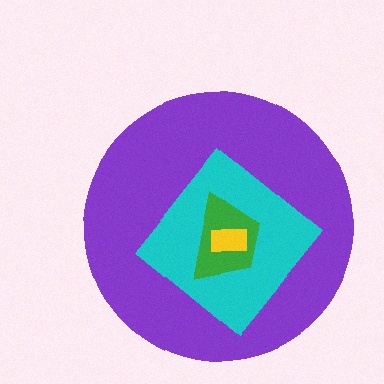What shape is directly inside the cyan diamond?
The green trapezoid.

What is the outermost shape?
The purple circle.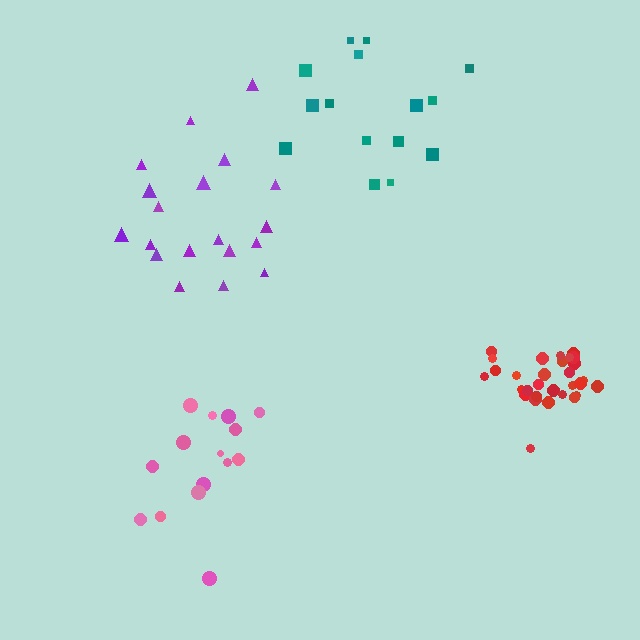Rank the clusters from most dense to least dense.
red, purple, teal, pink.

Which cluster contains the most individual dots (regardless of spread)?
Red (30).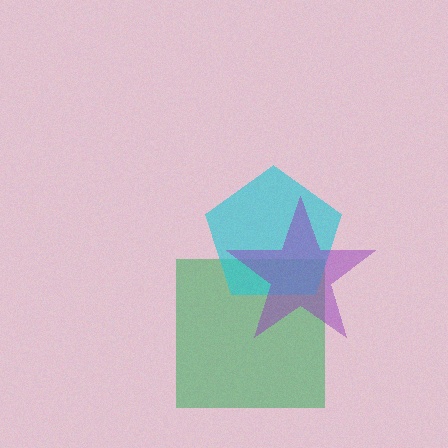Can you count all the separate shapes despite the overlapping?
Yes, there are 3 separate shapes.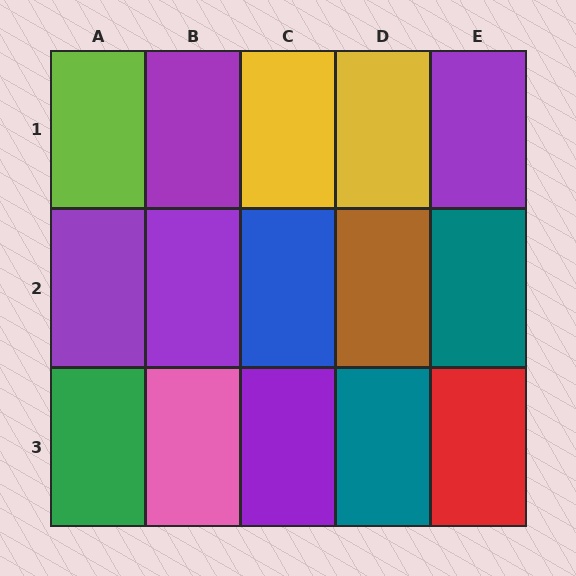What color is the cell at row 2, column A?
Purple.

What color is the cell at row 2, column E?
Teal.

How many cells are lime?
1 cell is lime.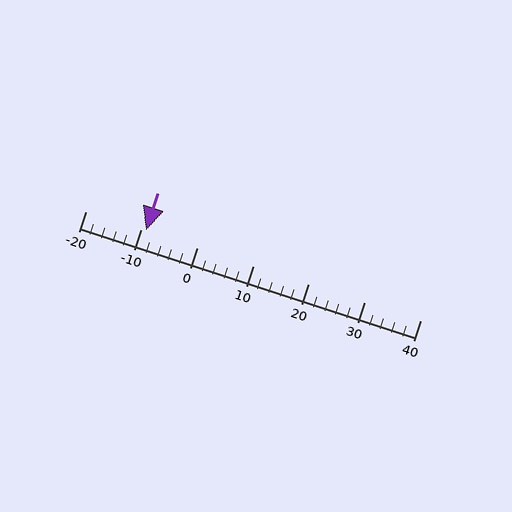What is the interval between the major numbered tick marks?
The major tick marks are spaced 10 units apart.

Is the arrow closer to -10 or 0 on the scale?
The arrow is closer to -10.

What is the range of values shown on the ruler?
The ruler shows values from -20 to 40.